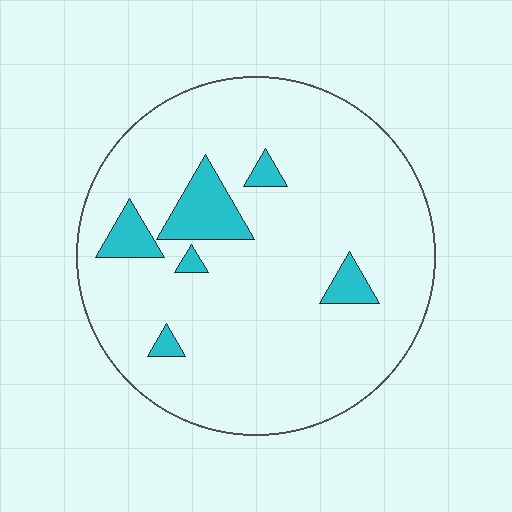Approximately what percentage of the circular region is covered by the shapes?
Approximately 10%.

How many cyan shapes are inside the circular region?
6.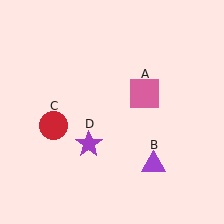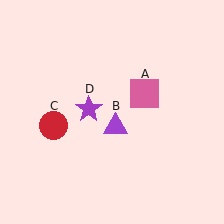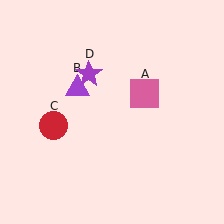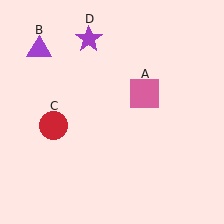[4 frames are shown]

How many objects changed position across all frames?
2 objects changed position: purple triangle (object B), purple star (object D).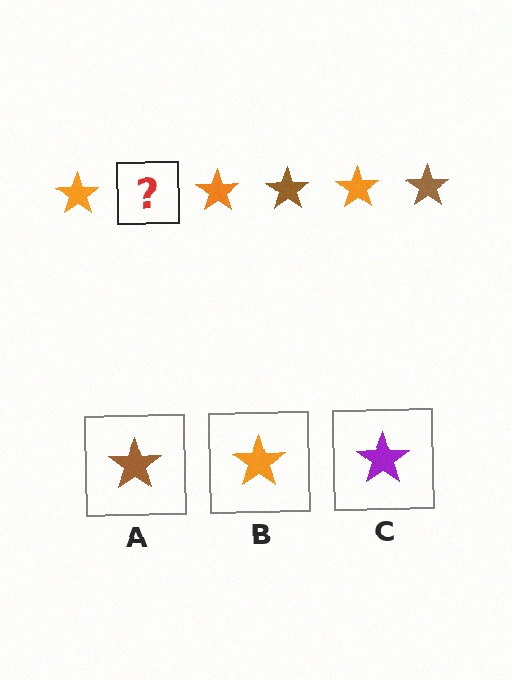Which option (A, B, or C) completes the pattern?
A.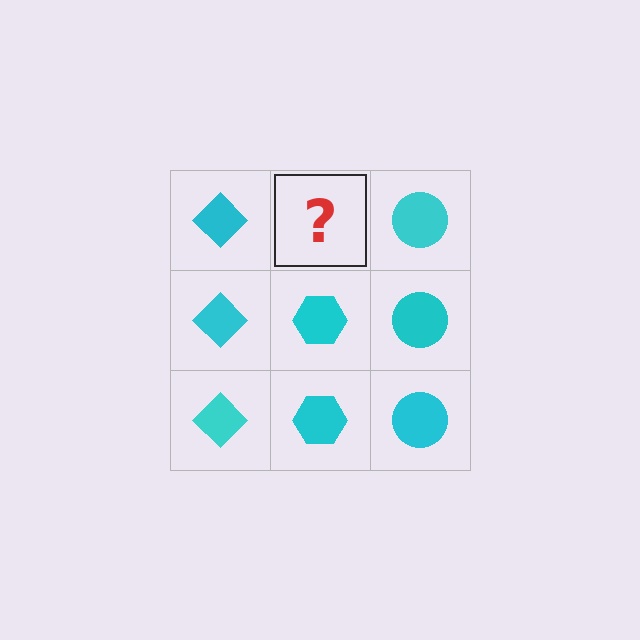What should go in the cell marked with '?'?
The missing cell should contain a cyan hexagon.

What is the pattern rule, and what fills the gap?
The rule is that each column has a consistent shape. The gap should be filled with a cyan hexagon.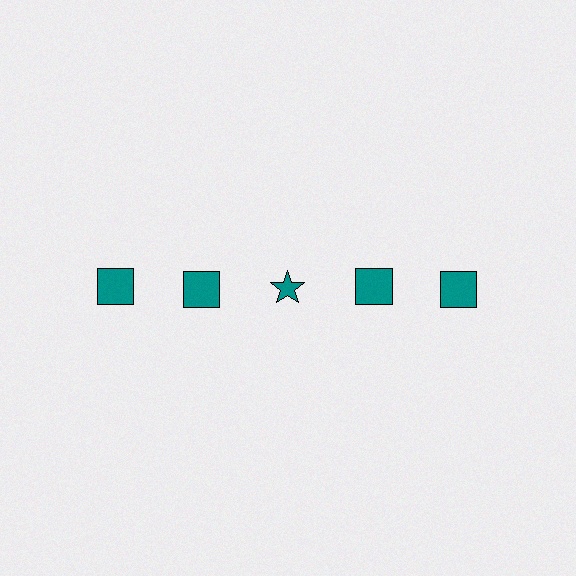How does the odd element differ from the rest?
It has a different shape: star instead of square.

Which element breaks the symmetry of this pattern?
The teal star in the top row, center column breaks the symmetry. All other shapes are teal squares.